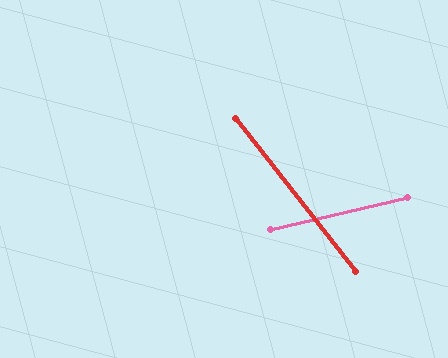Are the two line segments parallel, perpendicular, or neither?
Neither parallel nor perpendicular — they differ by about 65°.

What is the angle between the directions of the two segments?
Approximately 65 degrees.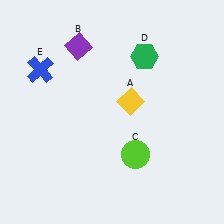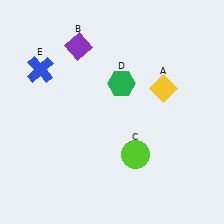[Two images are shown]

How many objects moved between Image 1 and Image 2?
2 objects moved between the two images.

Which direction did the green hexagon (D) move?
The green hexagon (D) moved down.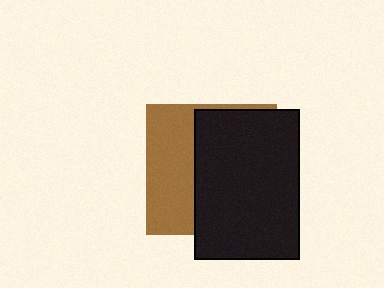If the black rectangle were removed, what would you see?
You would see the complete brown square.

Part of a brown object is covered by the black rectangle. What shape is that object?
It is a square.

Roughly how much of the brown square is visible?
A small part of it is visible (roughly 39%).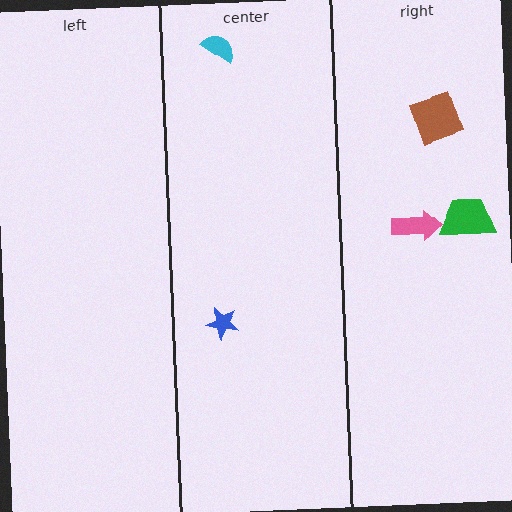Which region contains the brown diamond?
The right region.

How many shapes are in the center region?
2.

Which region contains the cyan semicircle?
The center region.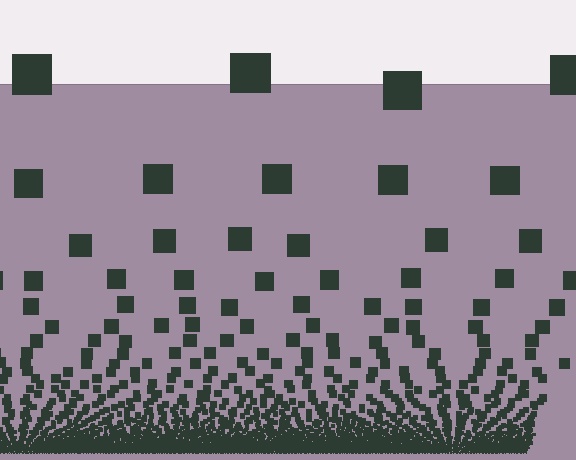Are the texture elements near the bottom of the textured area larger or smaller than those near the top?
Smaller. The gradient is inverted — elements near the bottom are smaller and denser.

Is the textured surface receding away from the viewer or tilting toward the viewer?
The surface appears to tilt toward the viewer. Texture elements get larger and sparser toward the top.